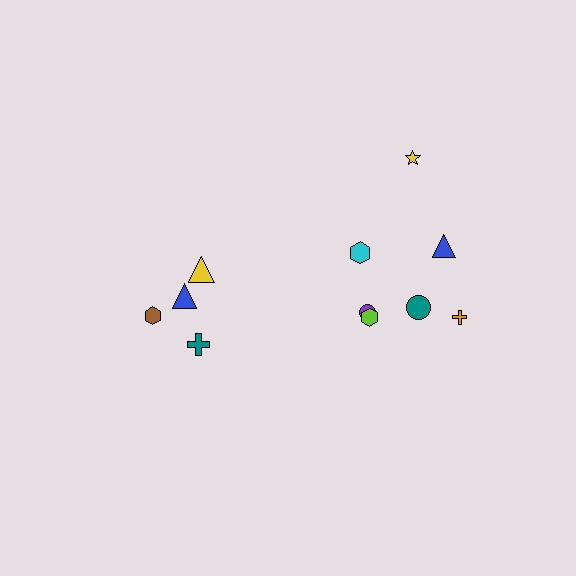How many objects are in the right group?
There are 7 objects.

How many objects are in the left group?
There are 4 objects.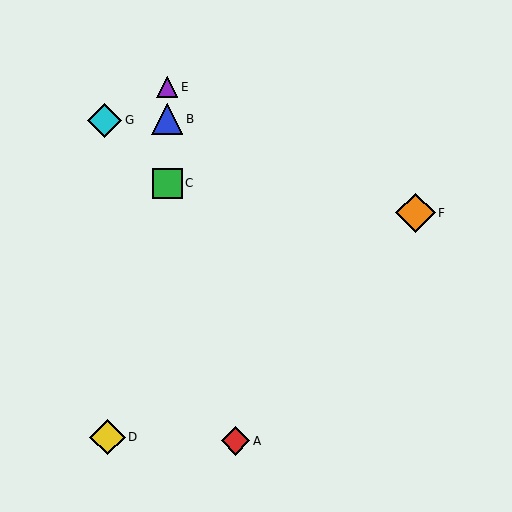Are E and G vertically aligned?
No, E is at x≈167 and G is at x≈105.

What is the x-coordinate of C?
Object C is at x≈167.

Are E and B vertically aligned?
Yes, both are at x≈167.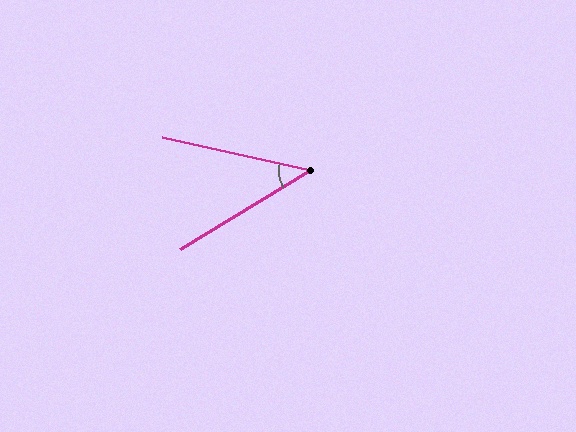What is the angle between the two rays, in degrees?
Approximately 44 degrees.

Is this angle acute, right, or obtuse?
It is acute.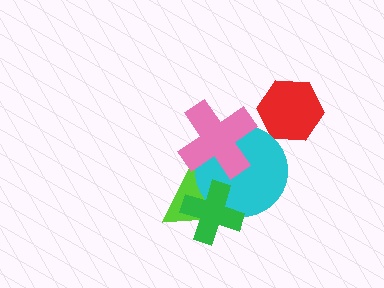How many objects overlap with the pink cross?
2 objects overlap with the pink cross.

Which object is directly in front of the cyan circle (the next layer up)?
The pink cross is directly in front of the cyan circle.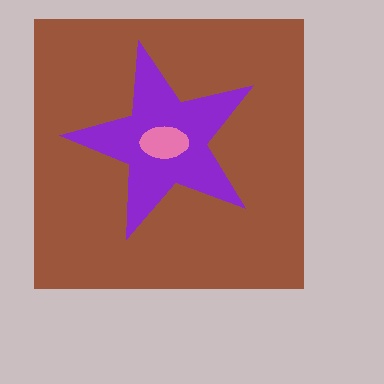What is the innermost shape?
The pink ellipse.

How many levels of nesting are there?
3.